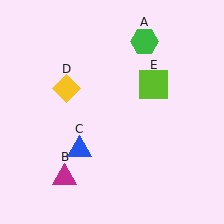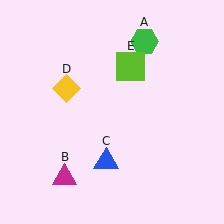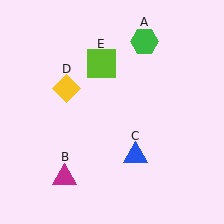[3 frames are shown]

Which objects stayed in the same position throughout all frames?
Green hexagon (object A) and magenta triangle (object B) and yellow diamond (object D) remained stationary.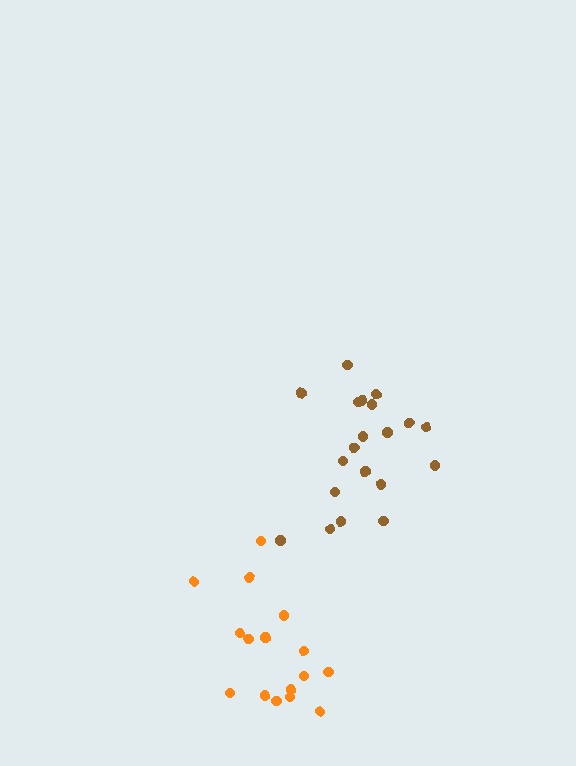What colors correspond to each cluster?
The clusters are colored: orange, brown.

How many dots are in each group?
Group 1: 16 dots, Group 2: 20 dots (36 total).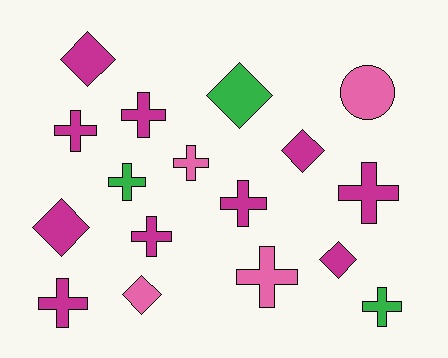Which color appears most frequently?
Magenta, with 10 objects.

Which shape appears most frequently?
Cross, with 10 objects.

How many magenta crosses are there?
There are 6 magenta crosses.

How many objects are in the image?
There are 17 objects.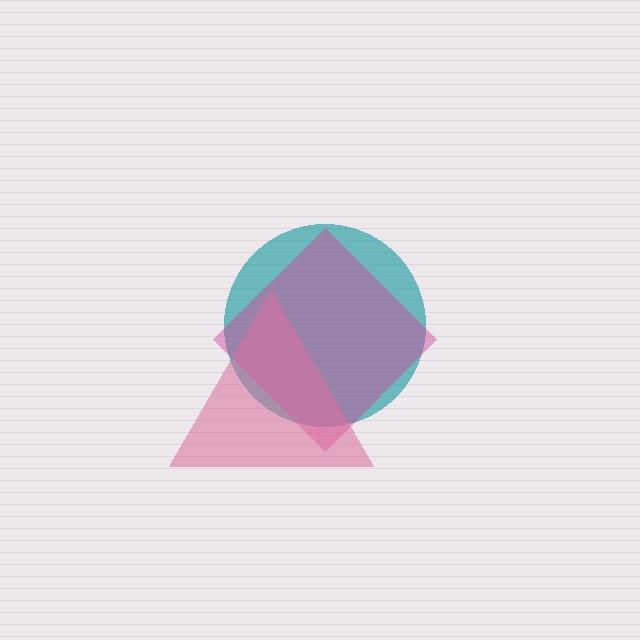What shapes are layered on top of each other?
The layered shapes are: a teal circle, a magenta diamond, a pink triangle.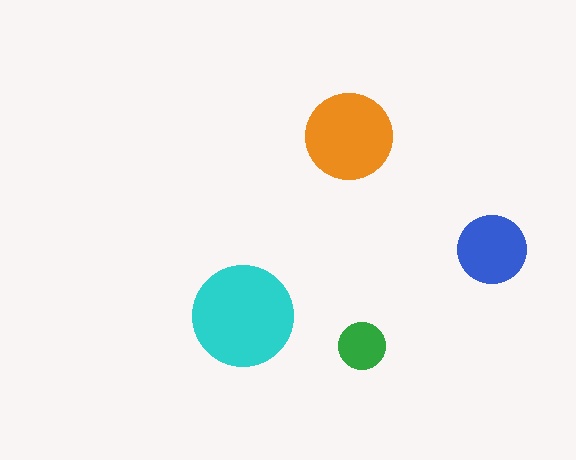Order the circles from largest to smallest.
the cyan one, the orange one, the blue one, the green one.